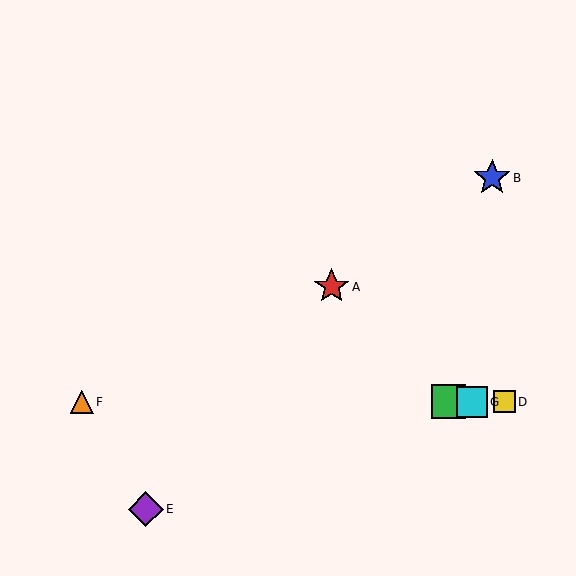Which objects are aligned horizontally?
Objects C, D, F, G are aligned horizontally.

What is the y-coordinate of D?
Object D is at y≈402.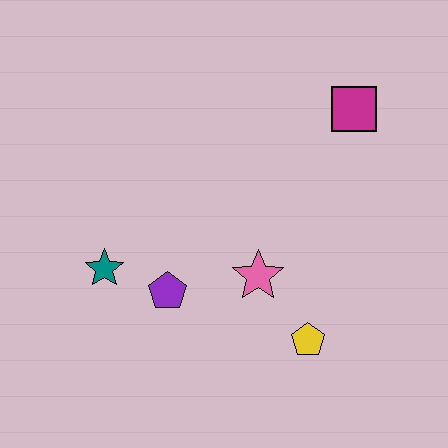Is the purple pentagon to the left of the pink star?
Yes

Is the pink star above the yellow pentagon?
Yes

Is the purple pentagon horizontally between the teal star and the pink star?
Yes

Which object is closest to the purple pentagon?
The teal star is closest to the purple pentagon.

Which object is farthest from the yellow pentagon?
The magenta square is farthest from the yellow pentagon.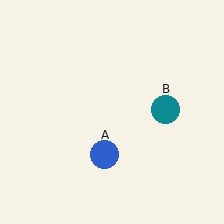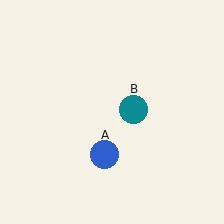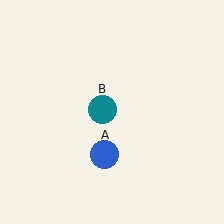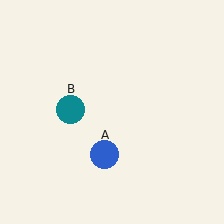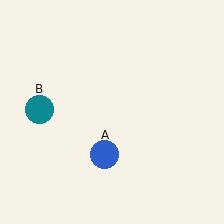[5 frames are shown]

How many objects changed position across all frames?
1 object changed position: teal circle (object B).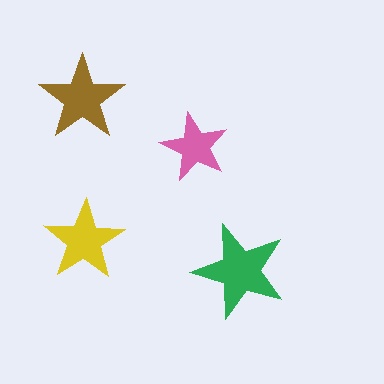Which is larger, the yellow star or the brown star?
The brown one.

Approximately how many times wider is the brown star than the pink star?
About 1.5 times wider.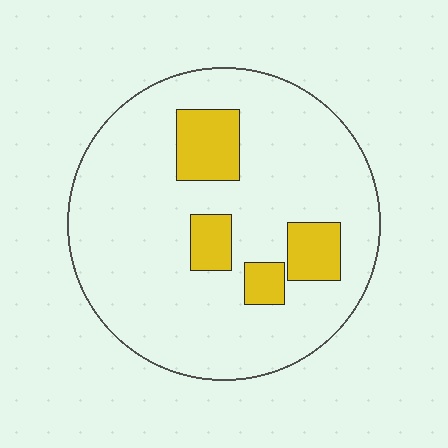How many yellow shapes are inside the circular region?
4.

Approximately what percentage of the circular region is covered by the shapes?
Approximately 15%.